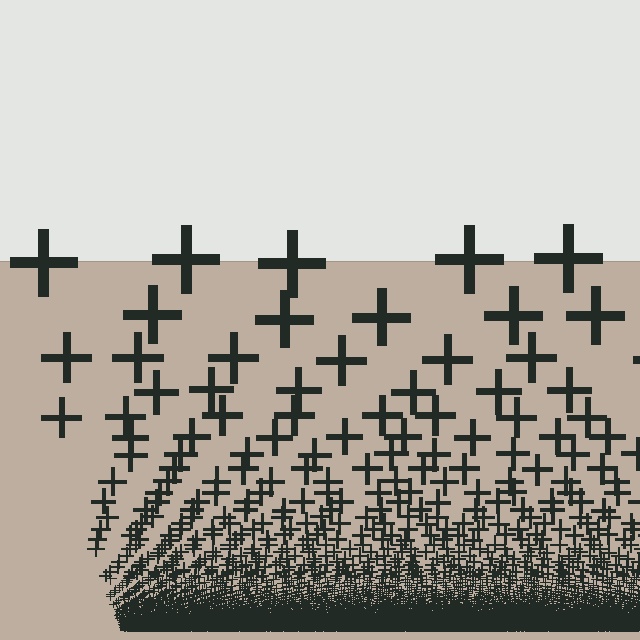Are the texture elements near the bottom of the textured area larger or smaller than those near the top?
Smaller. The gradient is inverted — elements near the bottom are smaller and denser.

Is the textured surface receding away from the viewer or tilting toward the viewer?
The surface appears to tilt toward the viewer. Texture elements get larger and sparser toward the top.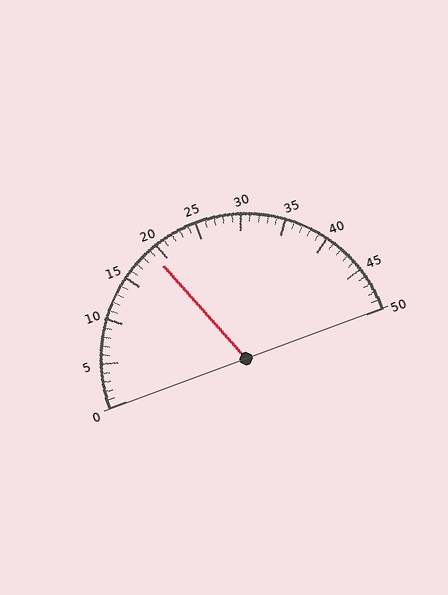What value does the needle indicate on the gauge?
The needle indicates approximately 19.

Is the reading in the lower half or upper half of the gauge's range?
The reading is in the lower half of the range (0 to 50).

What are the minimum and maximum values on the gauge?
The gauge ranges from 0 to 50.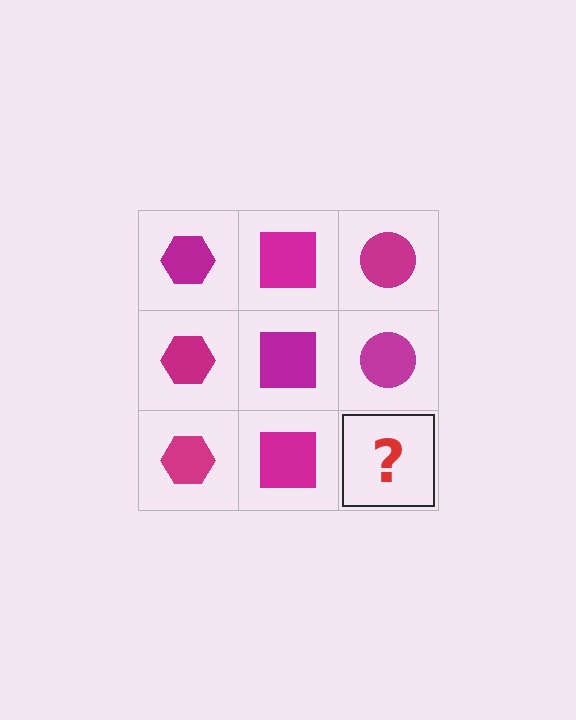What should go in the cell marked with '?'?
The missing cell should contain a magenta circle.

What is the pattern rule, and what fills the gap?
The rule is that each column has a consistent shape. The gap should be filled with a magenta circle.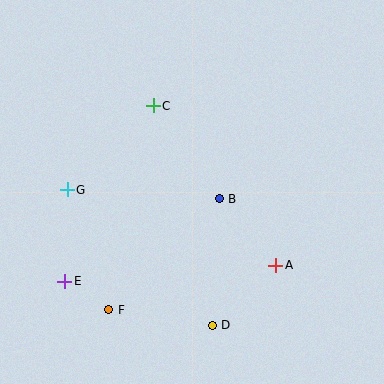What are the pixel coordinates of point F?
Point F is at (109, 310).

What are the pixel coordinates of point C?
Point C is at (153, 106).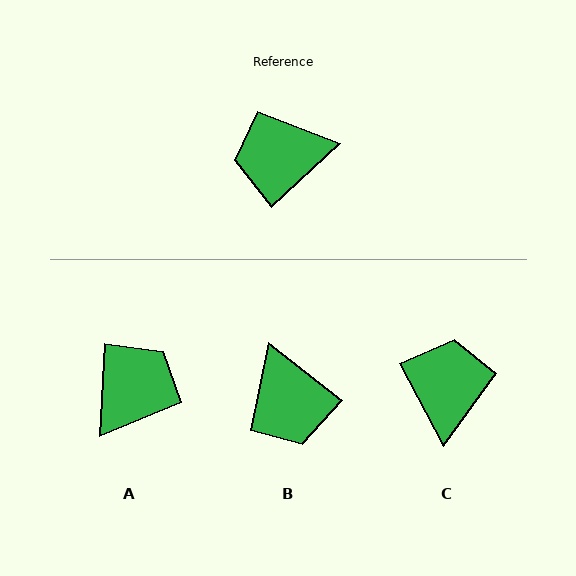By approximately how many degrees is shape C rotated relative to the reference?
Approximately 105 degrees clockwise.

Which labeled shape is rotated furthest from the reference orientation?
A, about 136 degrees away.